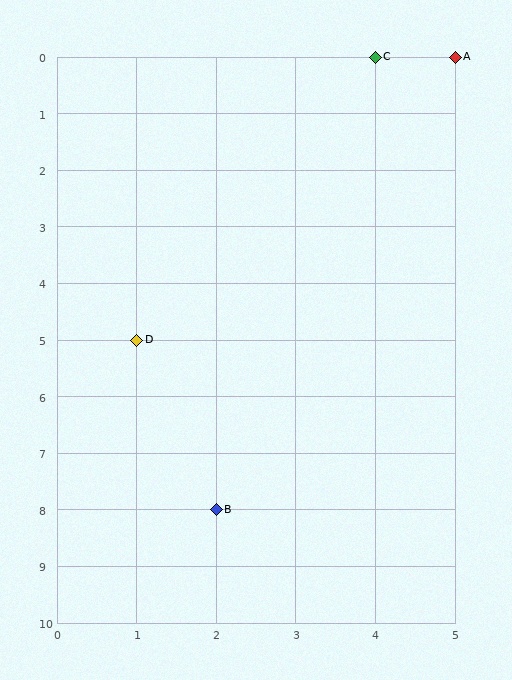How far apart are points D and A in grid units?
Points D and A are 4 columns and 5 rows apart (about 6.4 grid units diagonally).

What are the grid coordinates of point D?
Point D is at grid coordinates (1, 5).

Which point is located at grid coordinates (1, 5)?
Point D is at (1, 5).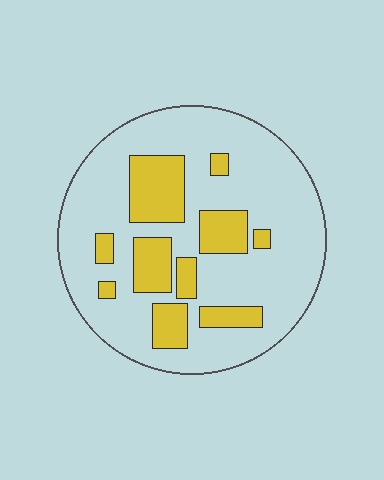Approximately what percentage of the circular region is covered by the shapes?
Approximately 25%.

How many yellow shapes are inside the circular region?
10.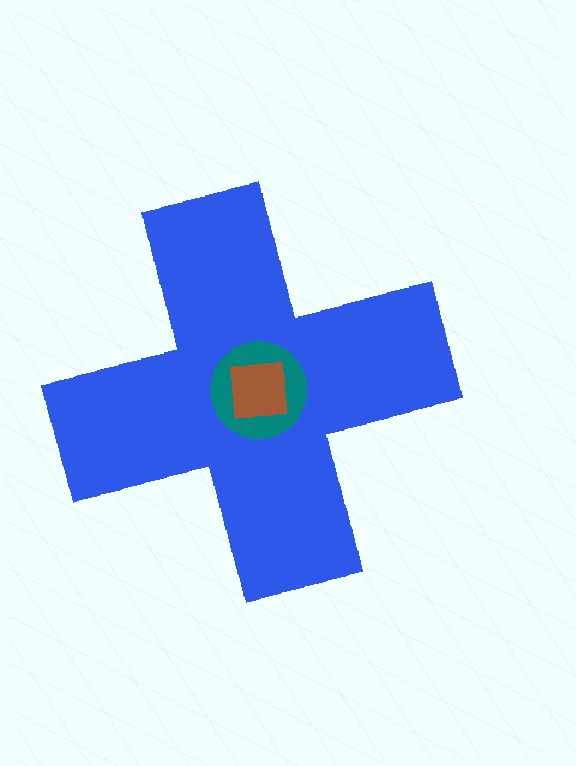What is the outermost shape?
The blue cross.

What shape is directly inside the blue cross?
The teal circle.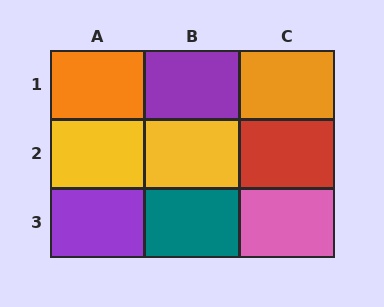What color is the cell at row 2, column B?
Yellow.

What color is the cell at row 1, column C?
Orange.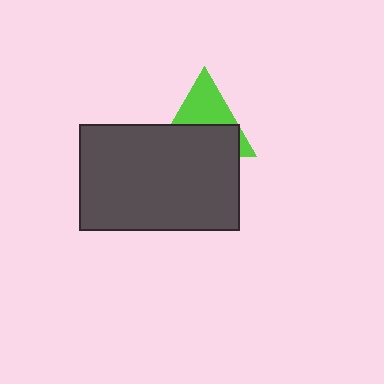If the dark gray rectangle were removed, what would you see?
You would see the complete lime triangle.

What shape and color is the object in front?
The object in front is a dark gray rectangle.